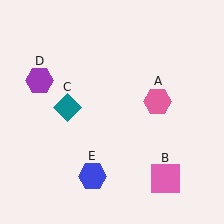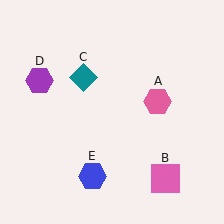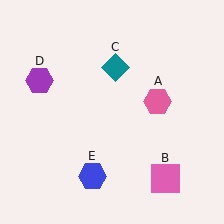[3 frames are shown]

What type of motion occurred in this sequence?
The teal diamond (object C) rotated clockwise around the center of the scene.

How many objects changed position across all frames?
1 object changed position: teal diamond (object C).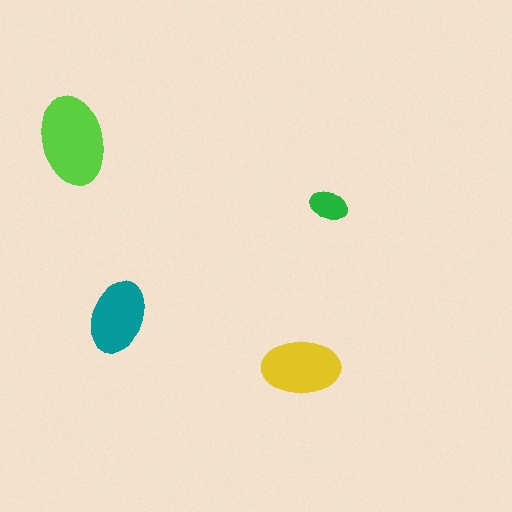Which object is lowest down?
The yellow ellipse is bottommost.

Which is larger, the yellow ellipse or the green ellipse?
The yellow one.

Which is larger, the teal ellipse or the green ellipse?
The teal one.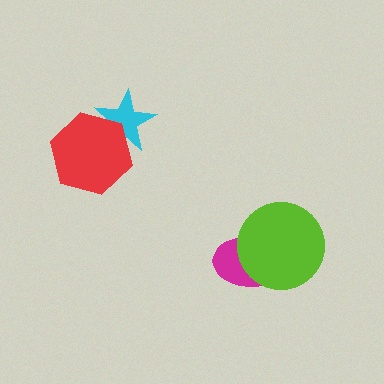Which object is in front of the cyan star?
The red hexagon is in front of the cyan star.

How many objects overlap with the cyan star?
1 object overlaps with the cyan star.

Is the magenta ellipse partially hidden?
Yes, it is partially covered by another shape.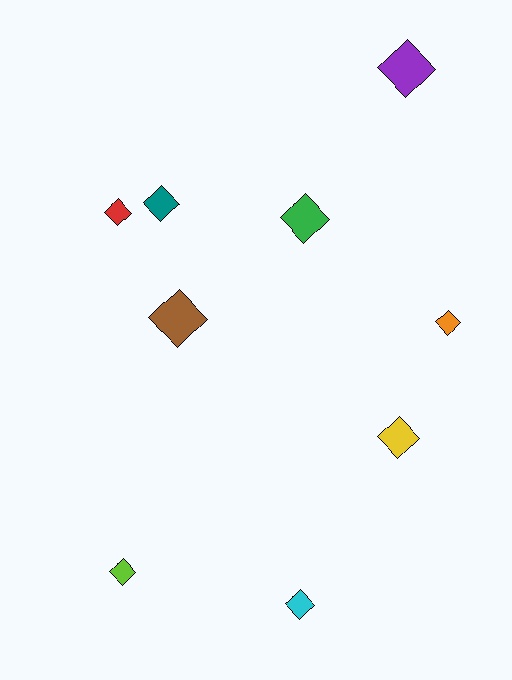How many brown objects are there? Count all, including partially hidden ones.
There is 1 brown object.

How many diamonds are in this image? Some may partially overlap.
There are 9 diamonds.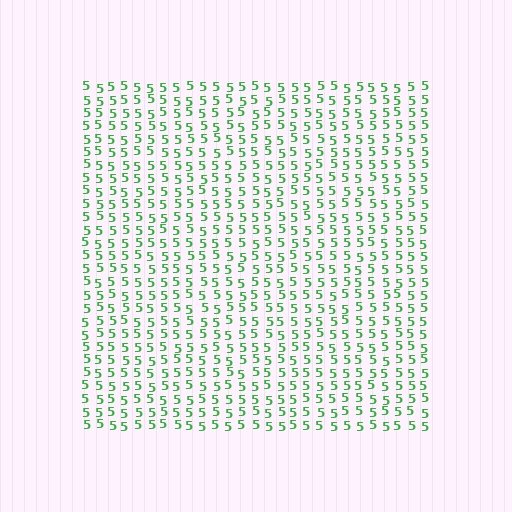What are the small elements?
The small elements are digit 5's.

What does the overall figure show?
The overall figure shows a square.